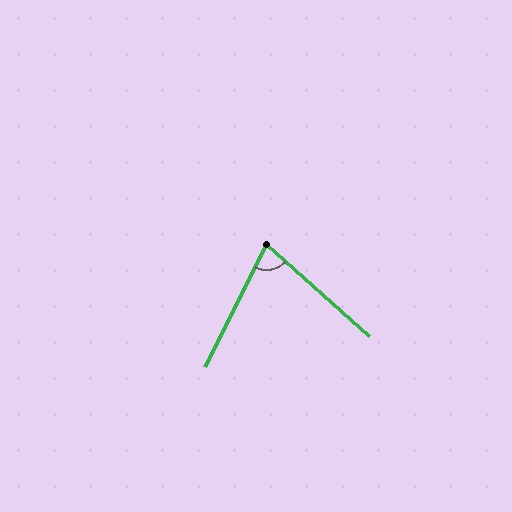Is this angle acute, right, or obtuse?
It is acute.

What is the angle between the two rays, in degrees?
Approximately 75 degrees.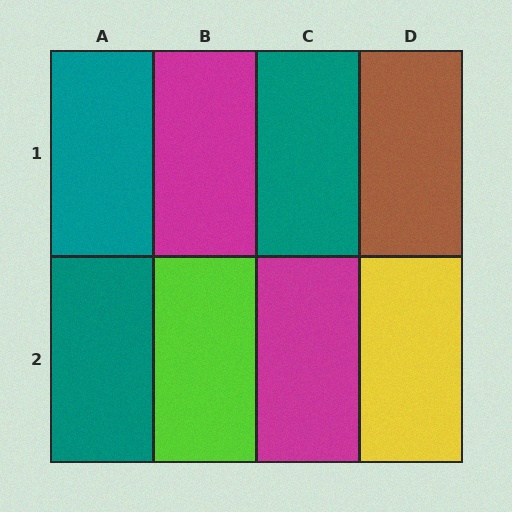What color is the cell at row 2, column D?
Yellow.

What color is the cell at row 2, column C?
Magenta.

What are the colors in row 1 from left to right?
Teal, magenta, teal, brown.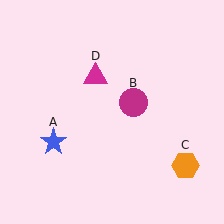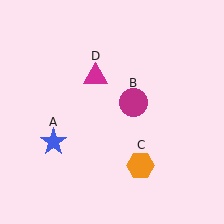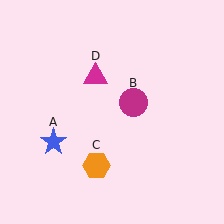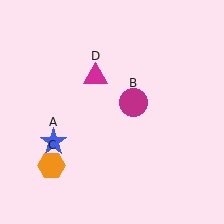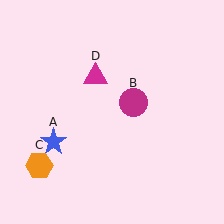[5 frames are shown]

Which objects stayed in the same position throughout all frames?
Blue star (object A) and magenta circle (object B) and magenta triangle (object D) remained stationary.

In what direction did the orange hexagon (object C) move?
The orange hexagon (object C) moved left.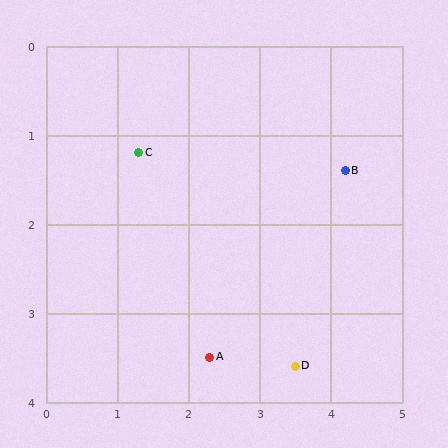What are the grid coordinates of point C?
Point C is at approximately (1.3, 1.2).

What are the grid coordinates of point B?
Point B is at approximately (4.2, 1.4).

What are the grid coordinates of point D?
Point D is at approximately (3.5, 3.6).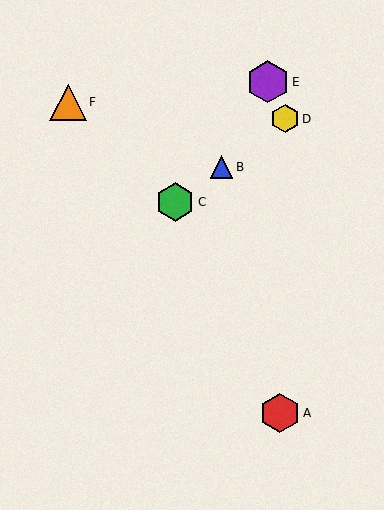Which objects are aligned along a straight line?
Objects B, C, D are aligned along a straight line.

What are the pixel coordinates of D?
Object D is at (285, 119).